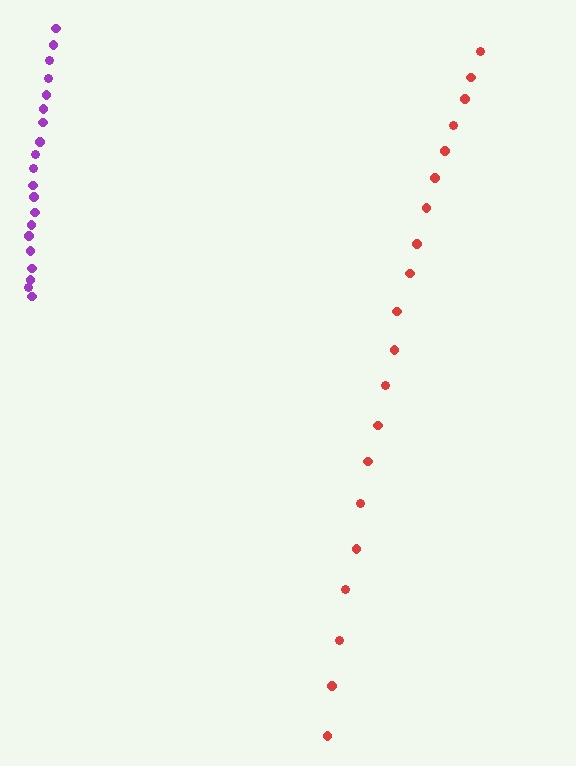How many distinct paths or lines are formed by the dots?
There are 2 distinct paths.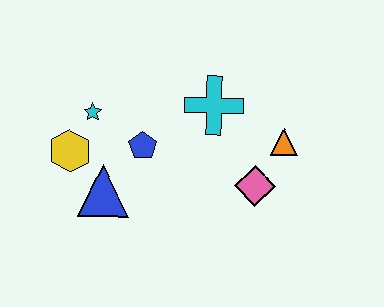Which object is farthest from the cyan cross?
The yellow hexagon is farthest from the cyan cross.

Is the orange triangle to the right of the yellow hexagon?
Yes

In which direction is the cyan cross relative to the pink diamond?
The cyan cross is above the pink diamond.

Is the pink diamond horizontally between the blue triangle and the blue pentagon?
No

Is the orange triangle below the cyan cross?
Yes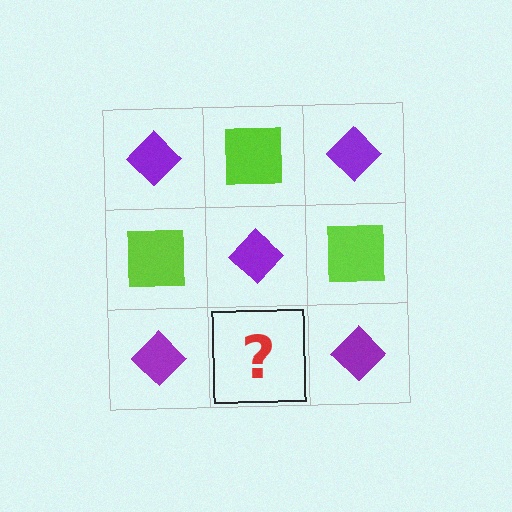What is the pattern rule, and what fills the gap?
The rule is that it alternates purple diamond and lime square in a checkerboard pattern. The gap should be filled with a lime square.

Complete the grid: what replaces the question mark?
The question mark should be replaced with a lime square.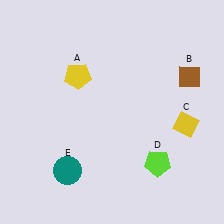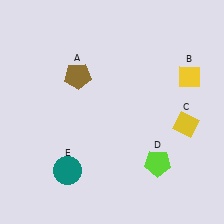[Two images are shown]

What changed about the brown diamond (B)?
In Image 1, B is brown. In Image 2, it changed to yellow.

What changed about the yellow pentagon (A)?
In Image 1, A is yellow. In Image 2, it changed to brown.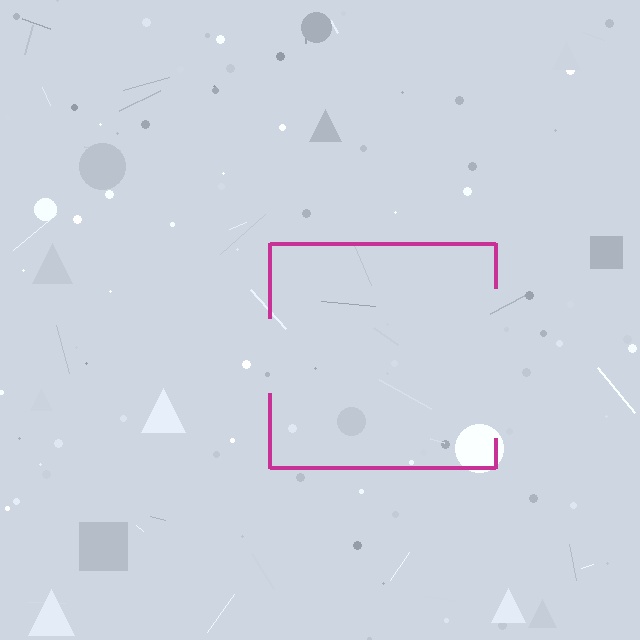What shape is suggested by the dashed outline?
The dashed outline suggests a square.